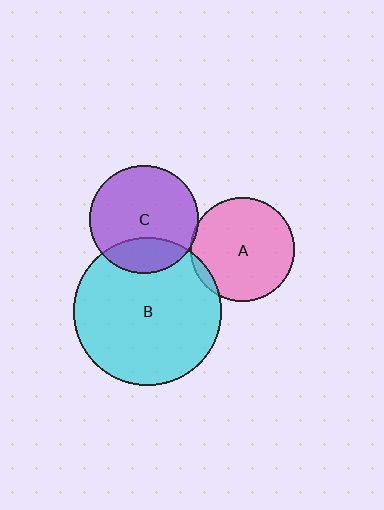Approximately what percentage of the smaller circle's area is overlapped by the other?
Approximately 25%.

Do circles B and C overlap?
Yes.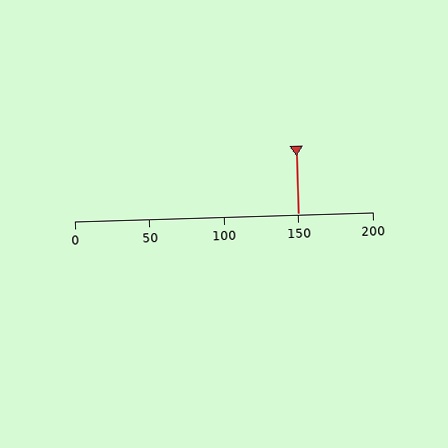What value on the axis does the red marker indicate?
The marker indicates approximately 150.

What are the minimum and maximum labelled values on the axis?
The axis runs from 0 to 200.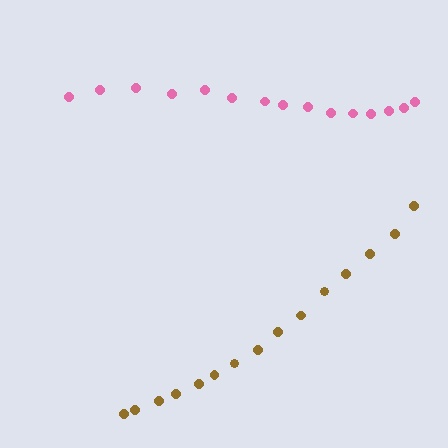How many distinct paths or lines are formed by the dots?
There are 2 distinct paths.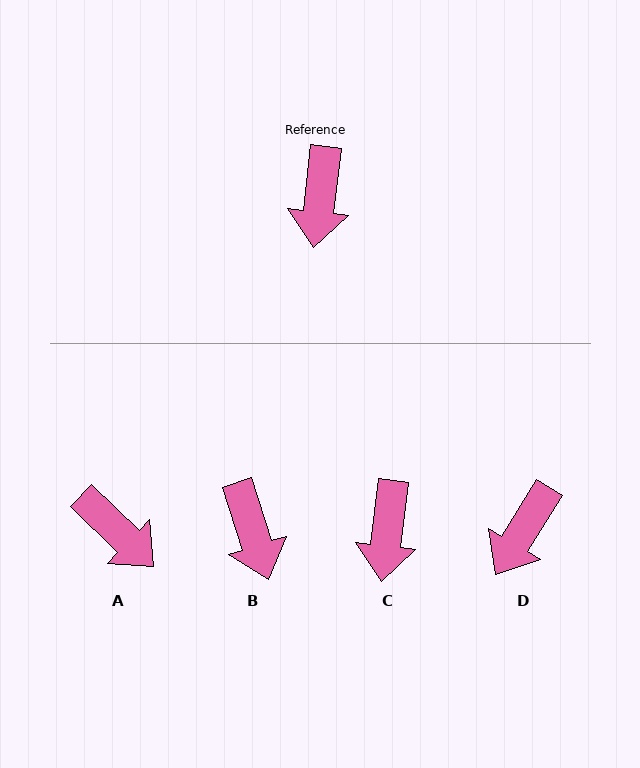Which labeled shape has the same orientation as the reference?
C.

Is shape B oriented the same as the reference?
No, it is off by about 25 degrees.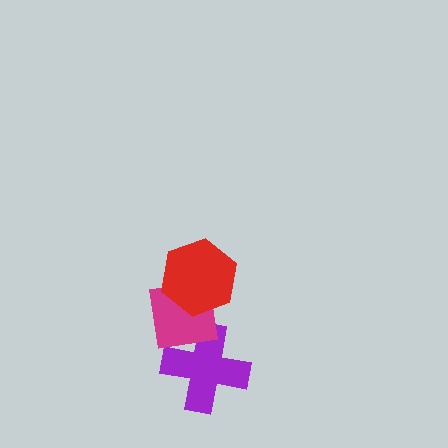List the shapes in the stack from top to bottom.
From top to bottom: the red hexagon, the magenta square, the purple cross.